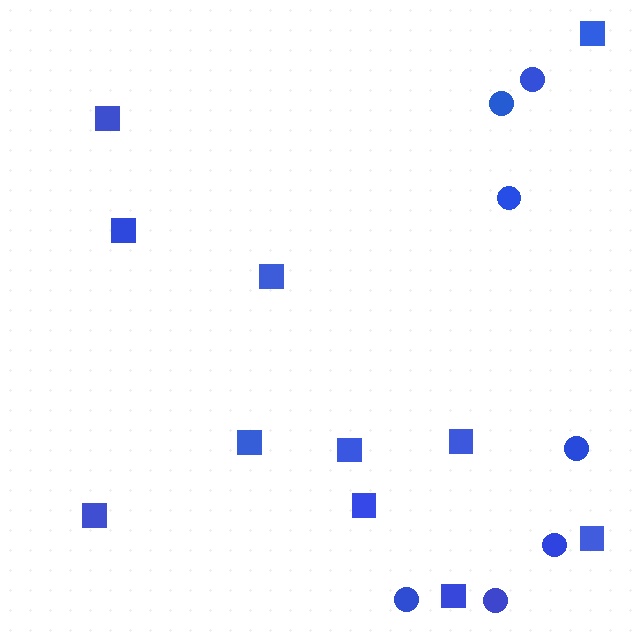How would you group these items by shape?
There are 2 groups: one group of squares (11) and one group of circles (7).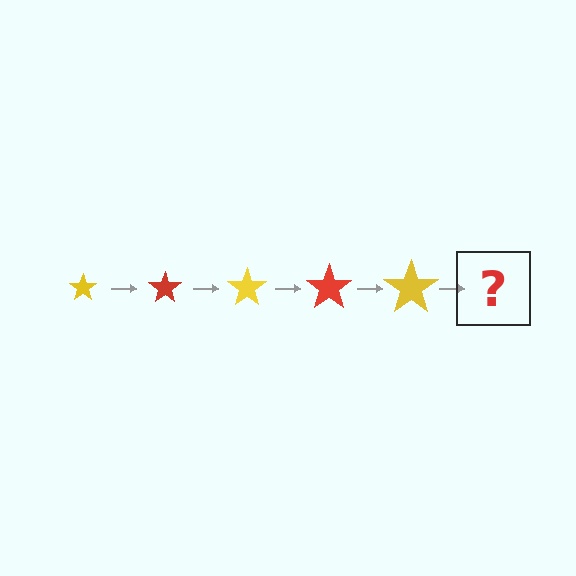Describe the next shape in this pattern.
It should be a red star, larger than the previous one.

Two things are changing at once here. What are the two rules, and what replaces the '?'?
The two rules are that the star grows larger each step and the color cycles through yellow and red. The '?' should be a red star, larger than the previous one.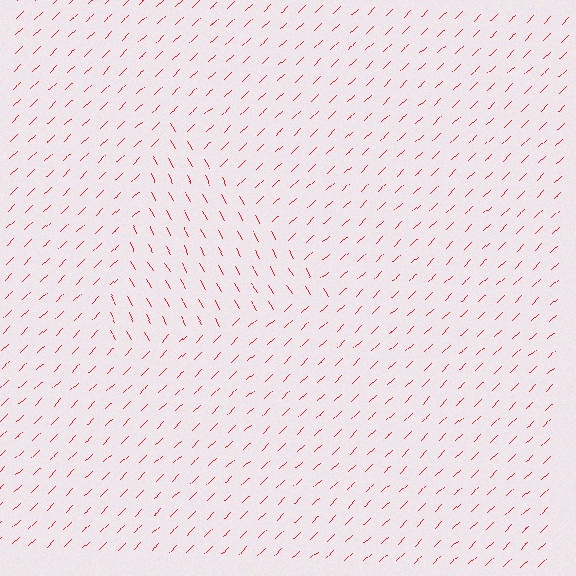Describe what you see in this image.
The image is filled with small red line segments. A triangle region in the image has lines oriented differently from the surrounding lines, creating a visible texture boundary.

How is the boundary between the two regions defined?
The boundary is defined purely by a change in line orientation (approximately 75 degrees difference). All lines are the same color and thickness.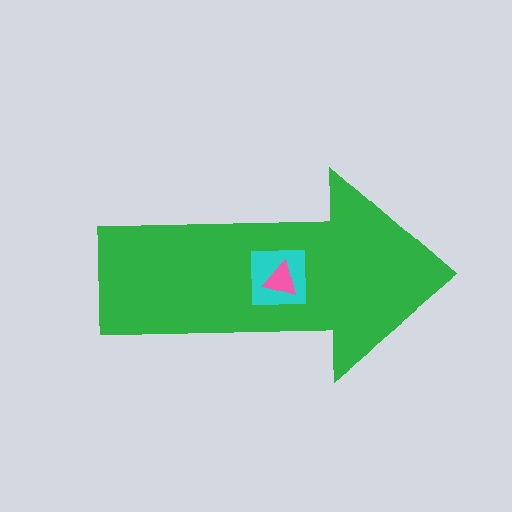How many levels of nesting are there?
3.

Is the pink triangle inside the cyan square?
Yes.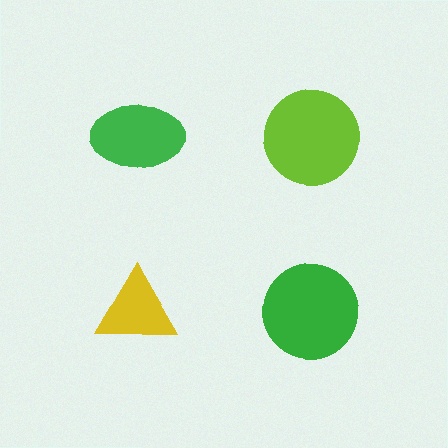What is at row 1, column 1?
A green ellipse.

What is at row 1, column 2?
A lime circle.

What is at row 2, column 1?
A yellow triangle.